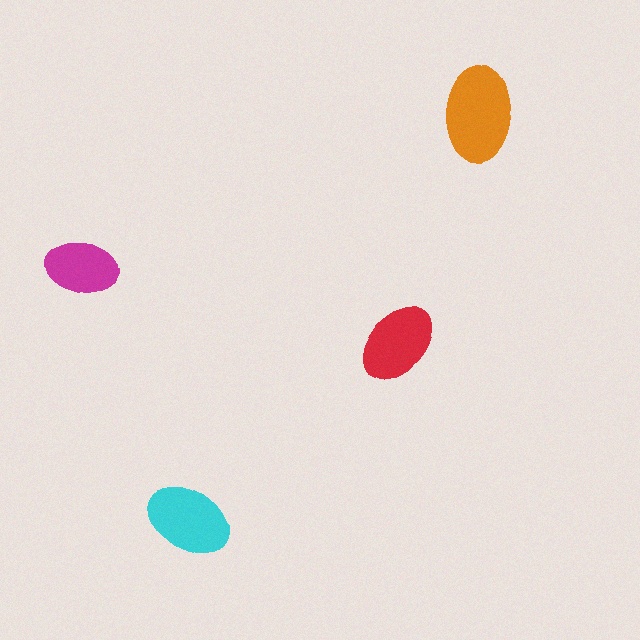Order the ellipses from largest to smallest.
the orange one, the cyan one, the red one, the magenta one.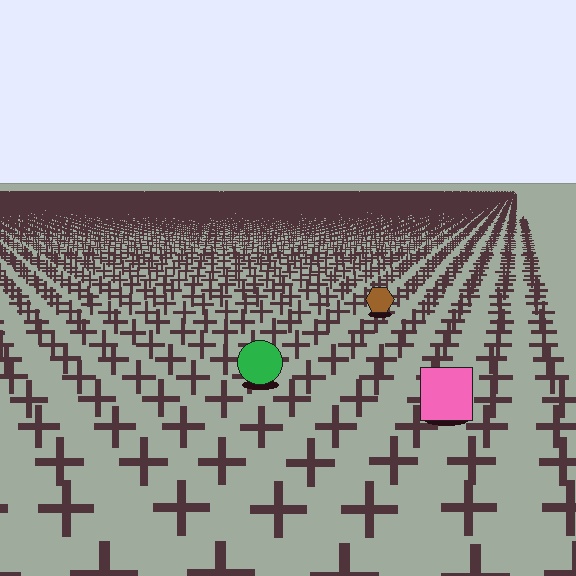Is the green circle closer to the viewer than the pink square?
No. The pink square is closer — you can tell from the texture gradient: the ground texture is coarser near it.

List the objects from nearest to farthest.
From nearest to farthest: the pink square, the green circle, the brown hexagon.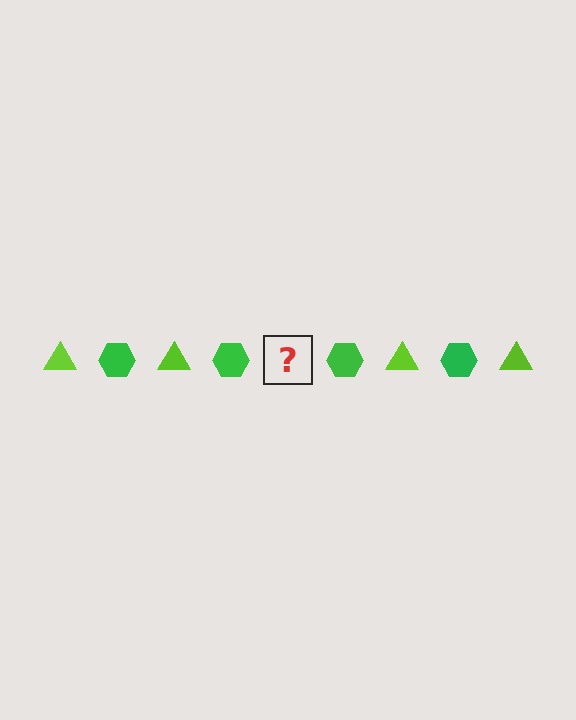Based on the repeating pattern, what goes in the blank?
The blank should be a lime triangle.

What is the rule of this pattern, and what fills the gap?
The rule is that the pattern alternates between lime triangle and green hexagon. The gap should be filled with a lime triangle.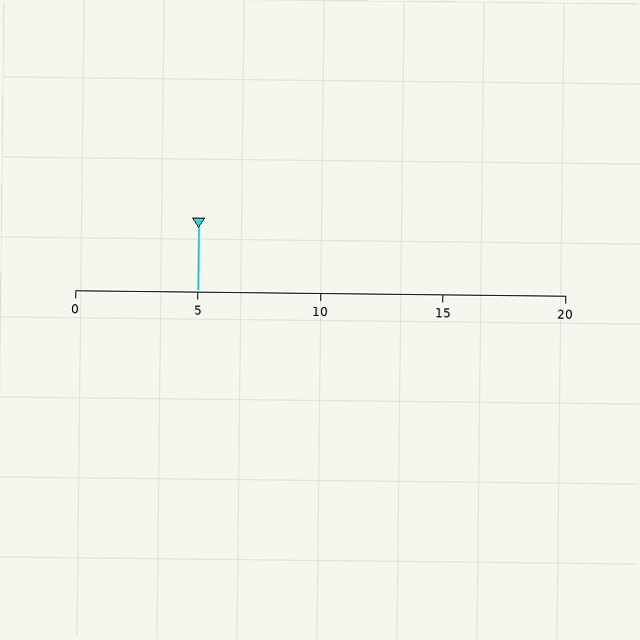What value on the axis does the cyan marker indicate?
The marker indicates approximately 5.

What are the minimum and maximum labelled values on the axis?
The axis runs from 0 to 20.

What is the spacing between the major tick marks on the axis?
The major ticks are spaced 5 apart.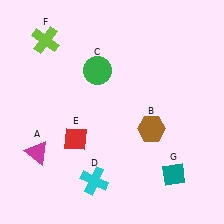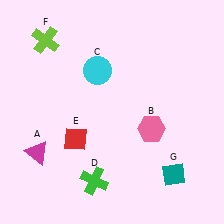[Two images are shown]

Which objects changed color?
B changed from brown to pink. C changed from green to cyan. D changed from cyan to green.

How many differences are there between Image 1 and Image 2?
There are 3 differences between the two images.